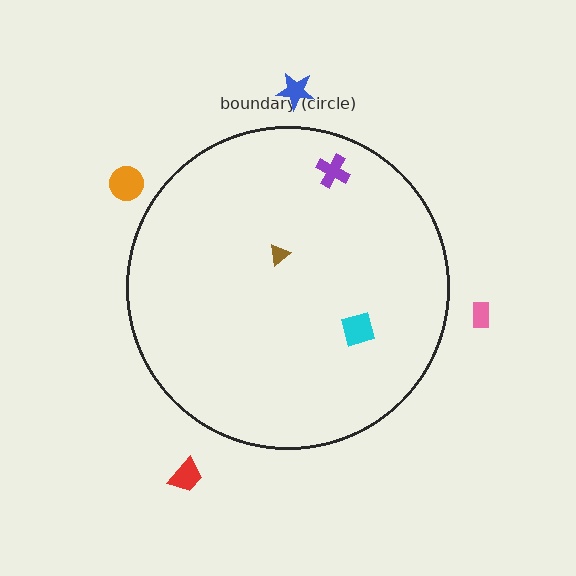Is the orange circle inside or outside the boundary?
Outside.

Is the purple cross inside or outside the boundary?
Inside.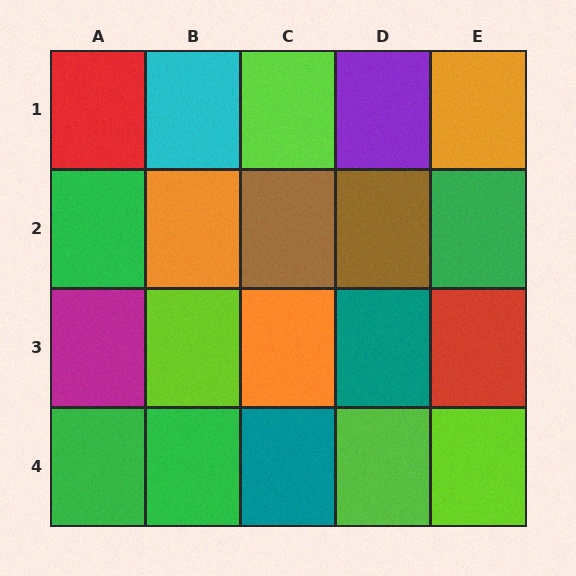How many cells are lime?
4 cells are lime.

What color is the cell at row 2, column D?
Brown.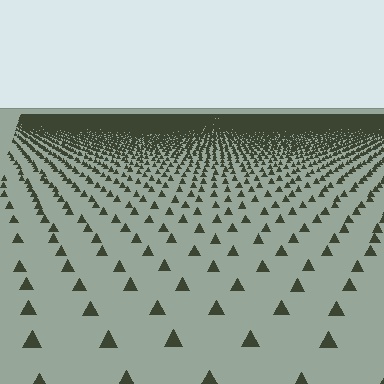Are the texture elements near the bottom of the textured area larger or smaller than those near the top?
Larger. Near the bottom, elements are closer to the viewer and appear at a bigger on-screen size.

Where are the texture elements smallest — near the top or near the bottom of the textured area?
Near the top.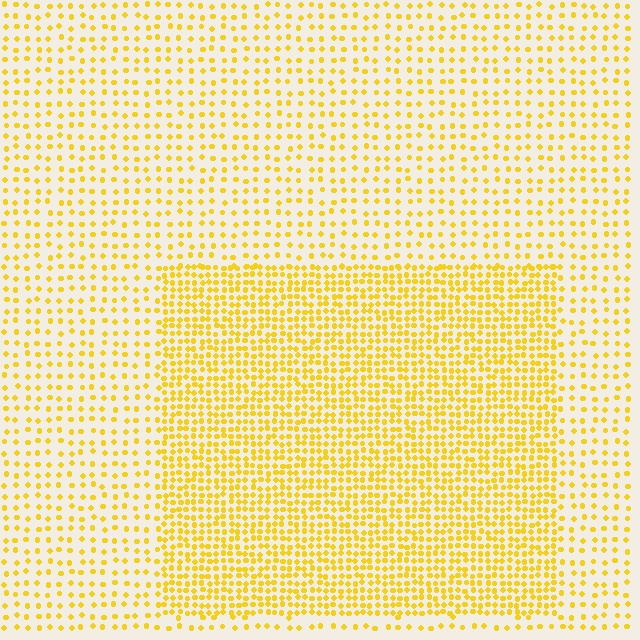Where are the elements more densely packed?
The elements are more densely packed inside the rectangle boundary.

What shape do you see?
I see a rectangle.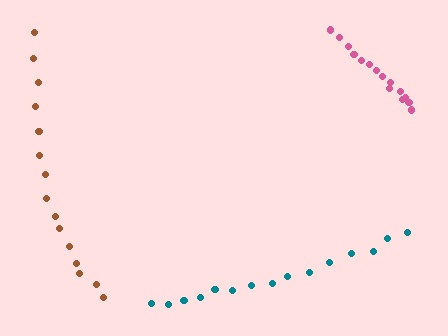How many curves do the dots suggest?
There are 3 distinct paths.